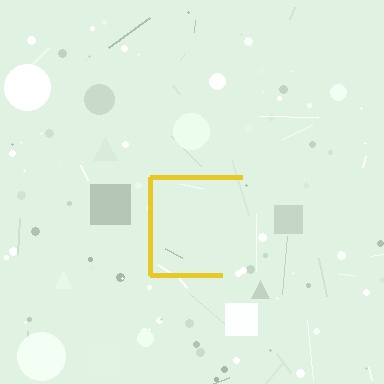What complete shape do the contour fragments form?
The contour fragments form a square.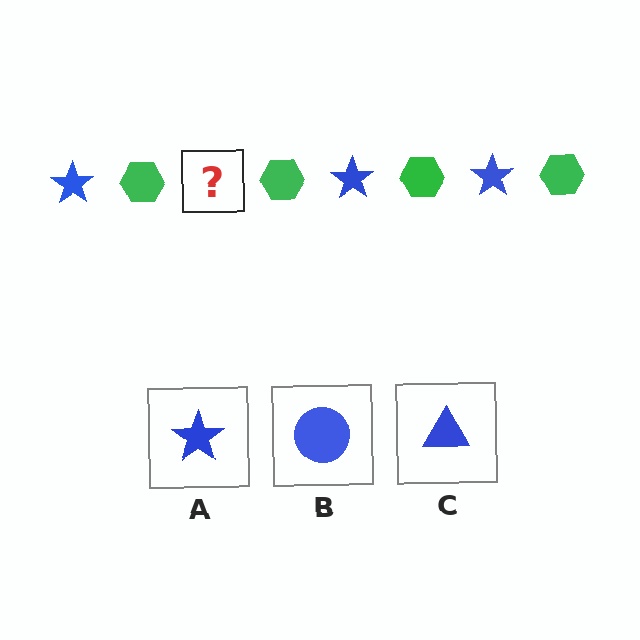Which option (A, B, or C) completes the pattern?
A.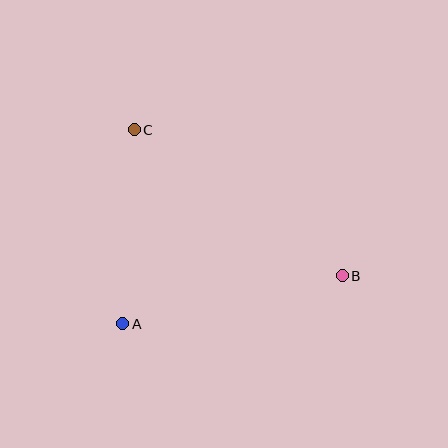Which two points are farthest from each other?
Points B and C are farthest from each other.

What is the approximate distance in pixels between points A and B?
The distance between A and B is approximately 225 pixels.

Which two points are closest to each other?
Points A and C are closest to each other.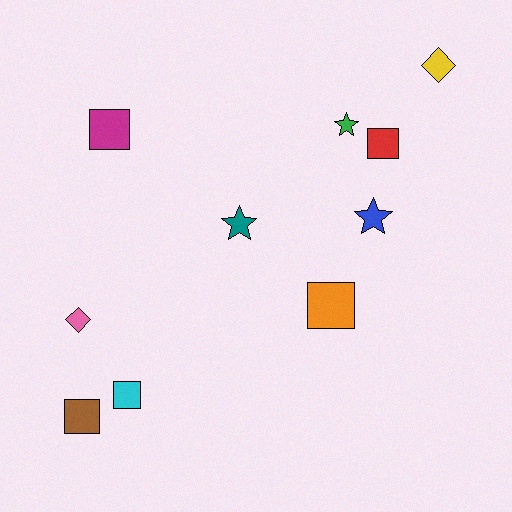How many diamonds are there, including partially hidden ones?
There are 2 diamonds.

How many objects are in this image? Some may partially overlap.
There are 10 objects.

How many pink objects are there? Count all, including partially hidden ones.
There is 1 pink object.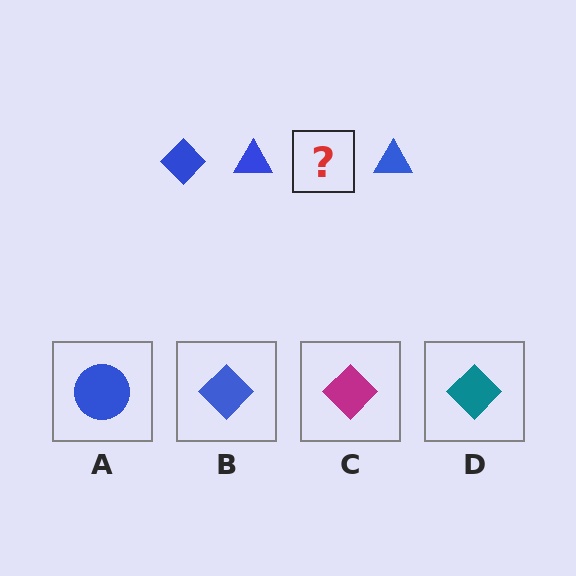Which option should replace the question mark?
Option B.